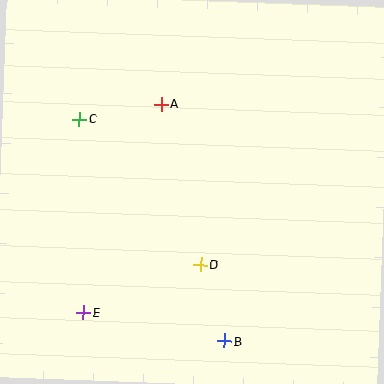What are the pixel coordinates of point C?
Point C is at (79, 119).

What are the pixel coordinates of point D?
Point D is at (201, 264).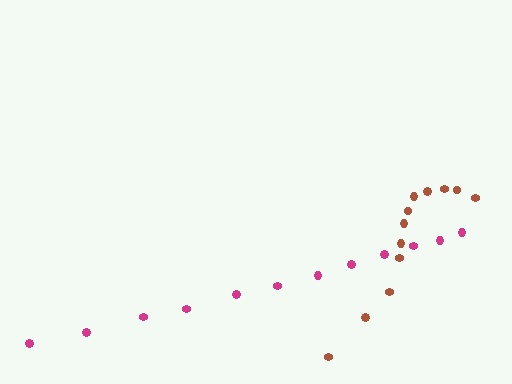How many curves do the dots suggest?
There are 2 distinct paths.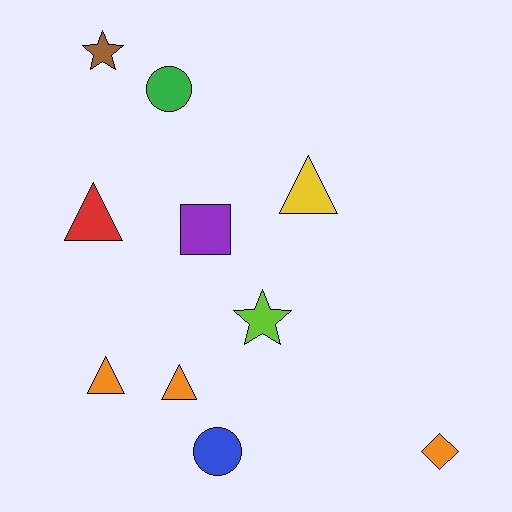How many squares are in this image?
There is 1 square.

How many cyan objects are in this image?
There are no cyan objects.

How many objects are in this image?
There are 10 objects.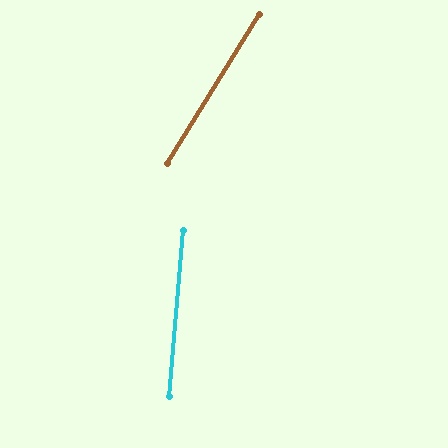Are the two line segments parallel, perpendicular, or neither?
Neither parallel nor perpendicular — they differ by about 27°.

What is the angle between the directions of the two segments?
Approximately 27 degrees.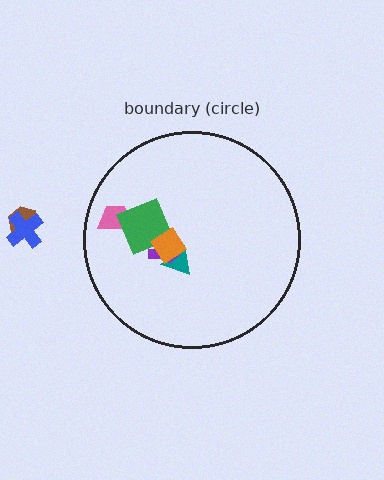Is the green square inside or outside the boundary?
Inside.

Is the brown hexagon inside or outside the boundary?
Outside.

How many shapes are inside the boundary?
5 inside, 2 outside.